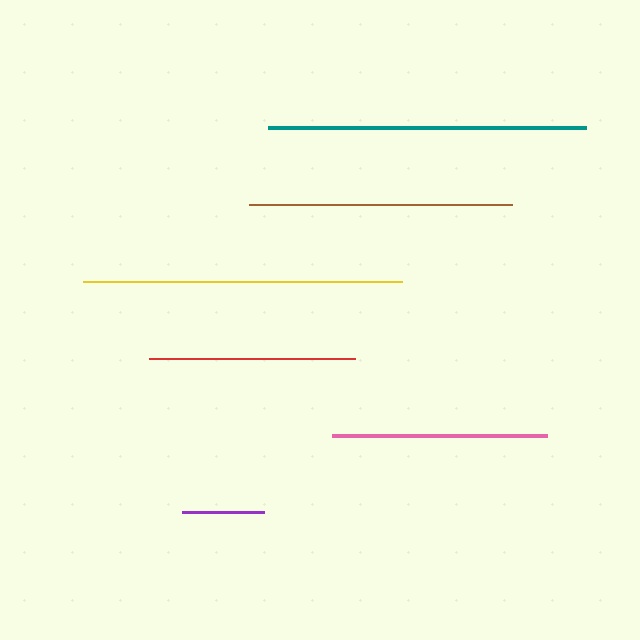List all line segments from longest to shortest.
From longest to shortest: yellow, teal, brown, pink, red, purple.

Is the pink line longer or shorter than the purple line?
The pink line is longer than the purple line.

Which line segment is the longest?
The yellow line is the longest at approximately 319 pixels.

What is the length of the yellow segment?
The yellow segment is approximately 319 pixels long.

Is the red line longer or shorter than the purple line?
The red line is longer than the purple line.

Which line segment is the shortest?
The purple line is the shortest at approximately 82 pixels.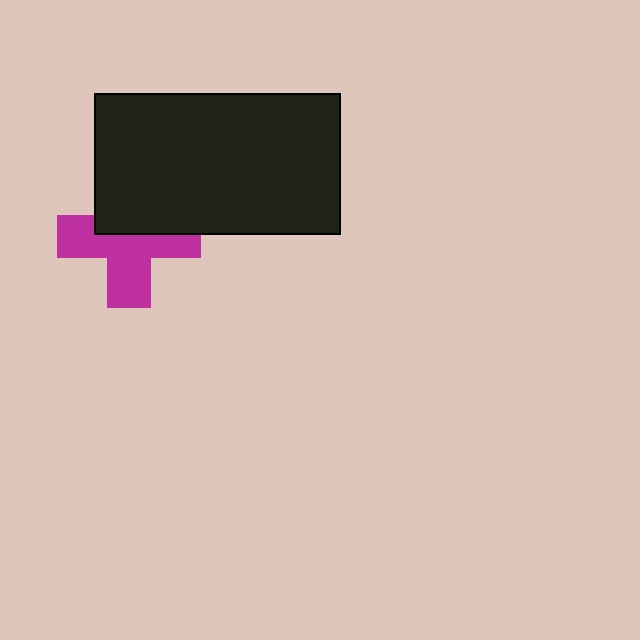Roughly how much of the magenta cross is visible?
About half of it is visible (roughly 58%).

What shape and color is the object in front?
The object in front is a black rectangle.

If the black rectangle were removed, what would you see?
You would see the complete magenta cross.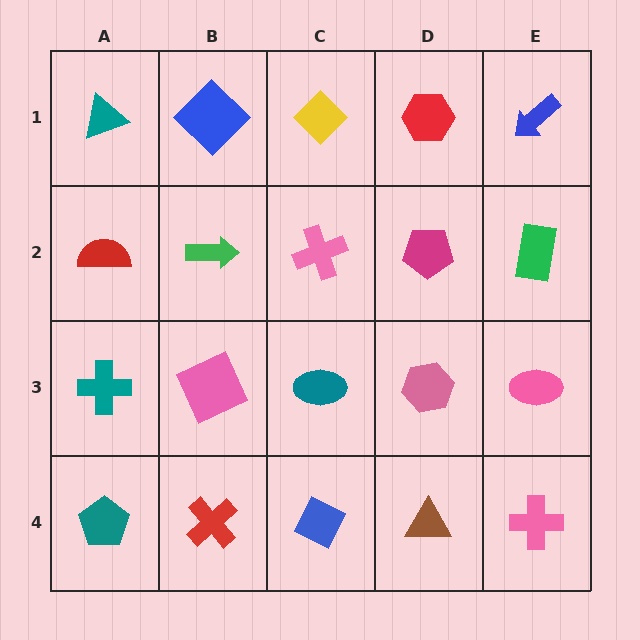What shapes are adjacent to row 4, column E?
A pink ellipse (row 3, column E), a brown triangle (row 4, column D).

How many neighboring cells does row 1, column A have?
2.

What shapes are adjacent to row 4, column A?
A teal cross (row 3, column A), a red cross (row 4, column B).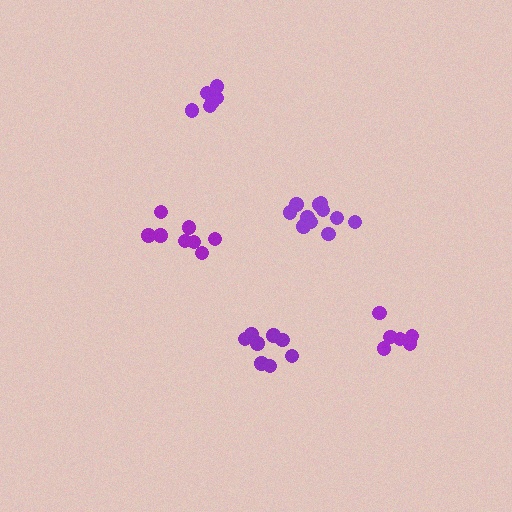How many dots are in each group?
Group 1: 8 dots, Group 2: 11 dots, Group 3: 8 dots, Group 4: 7 dots, Group 5: 6 dots (40 total).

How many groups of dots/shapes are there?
There are 5 groups.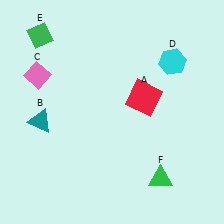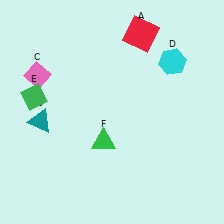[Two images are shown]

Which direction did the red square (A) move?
The red square (A) moved up.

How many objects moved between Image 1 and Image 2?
3 objects moved between the two images.